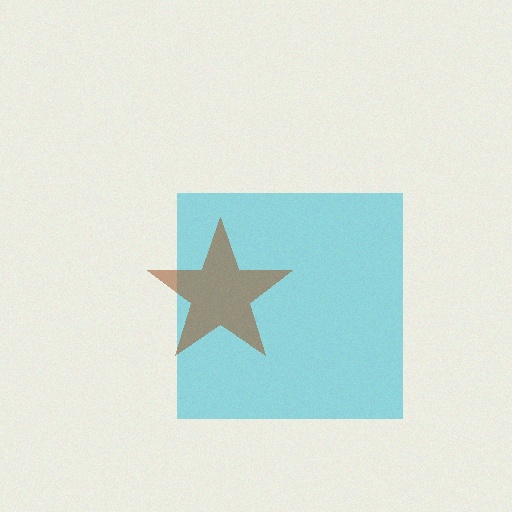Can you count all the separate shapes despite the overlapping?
Yes, there are 2 separate shapes.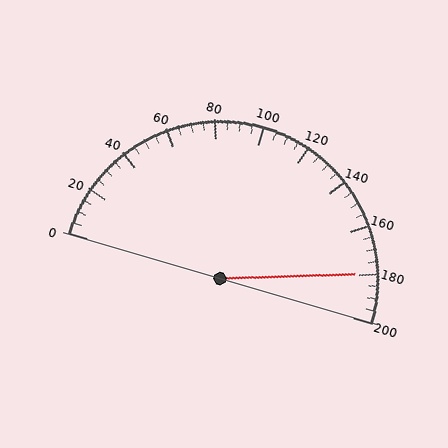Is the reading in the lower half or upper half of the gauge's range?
The reading is in the upper half of the range (0 to 200).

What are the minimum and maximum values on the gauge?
The gauge ranges from 0 to 200.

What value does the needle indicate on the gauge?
The needle indicates approximately 180.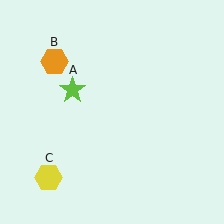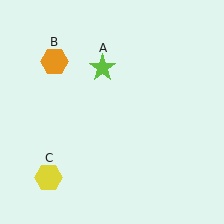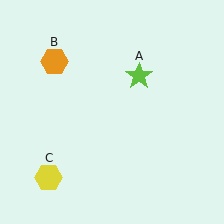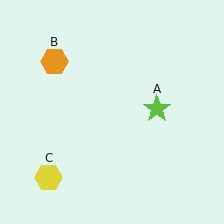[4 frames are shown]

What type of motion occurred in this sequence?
The lime star (object A) rotated clockwise around the center of the scene.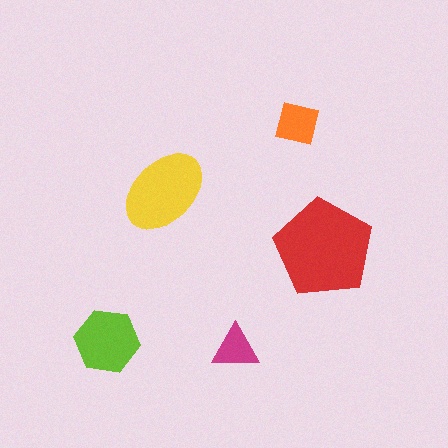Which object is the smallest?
The magenta triangle.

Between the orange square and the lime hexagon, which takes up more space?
The lime hexagon.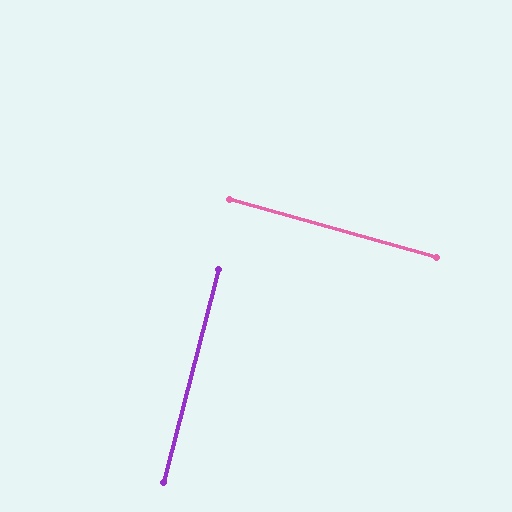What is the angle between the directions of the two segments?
Approximately 89 degrees.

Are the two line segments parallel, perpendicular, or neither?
Perpendicular — they meet at approximately 89°.